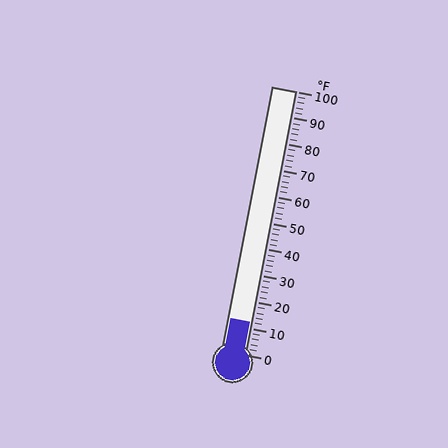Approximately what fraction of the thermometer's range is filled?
The thermometer is filled to approximately 10% of its range.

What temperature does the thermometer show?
The thermometer shows approximately 12°F.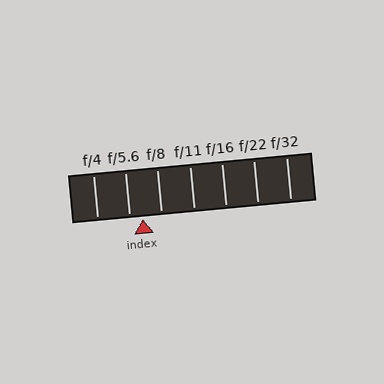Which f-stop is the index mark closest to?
The index mark is closest to f/5.6.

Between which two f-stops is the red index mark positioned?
The index mark is between f/5.6 and f/8.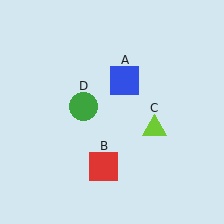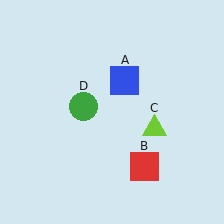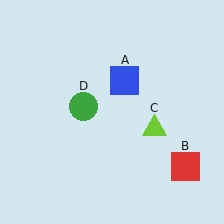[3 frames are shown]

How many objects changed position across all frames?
1 object changed position: red square (object B).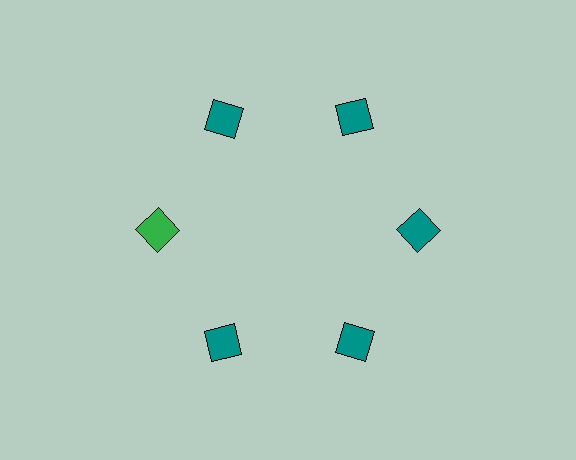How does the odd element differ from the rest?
It has a different color: green instead of teal.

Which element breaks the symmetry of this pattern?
The green diamond at roughly the 9 o'clock position breaks the symmetry. All other shapes are teal diamonds.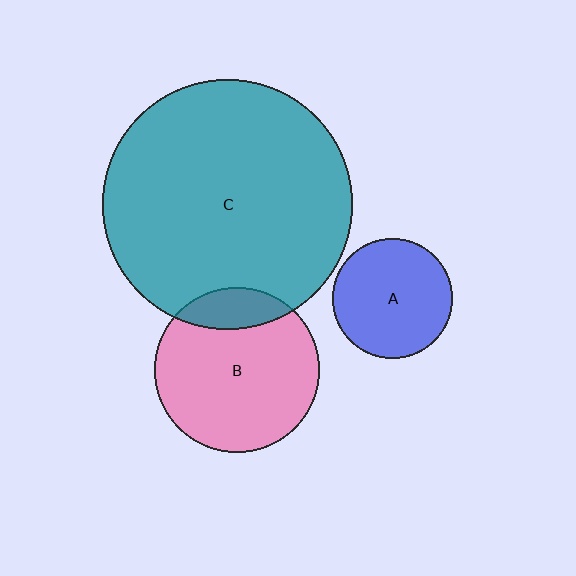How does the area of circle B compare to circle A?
Approximately 1.9 times.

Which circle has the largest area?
Circle C (teal).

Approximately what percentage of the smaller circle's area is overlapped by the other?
Approximately 15%.